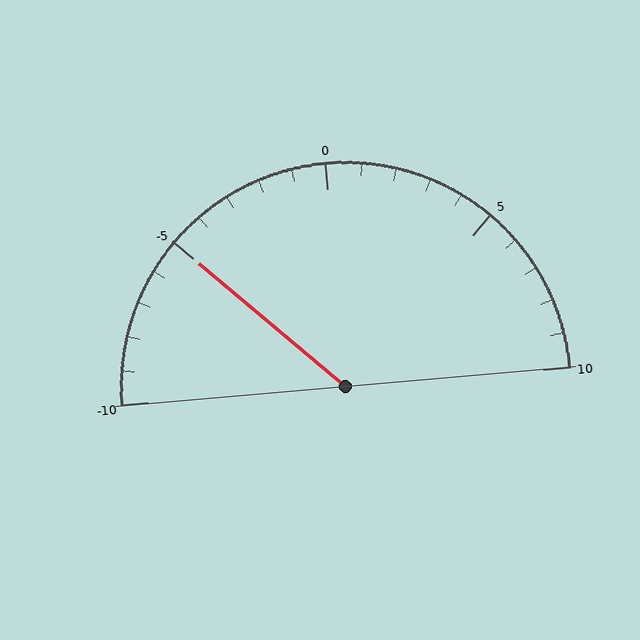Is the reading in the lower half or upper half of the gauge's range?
The reading is in the lower half of the range (-10 to 10).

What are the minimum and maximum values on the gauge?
The gauge ranges from -10 to 10.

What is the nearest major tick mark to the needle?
The nearest major tick mark is -5.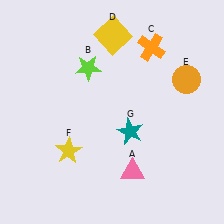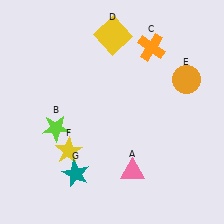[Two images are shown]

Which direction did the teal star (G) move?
The teal star (G) moved left.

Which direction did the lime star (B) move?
The lime star (B) moved down.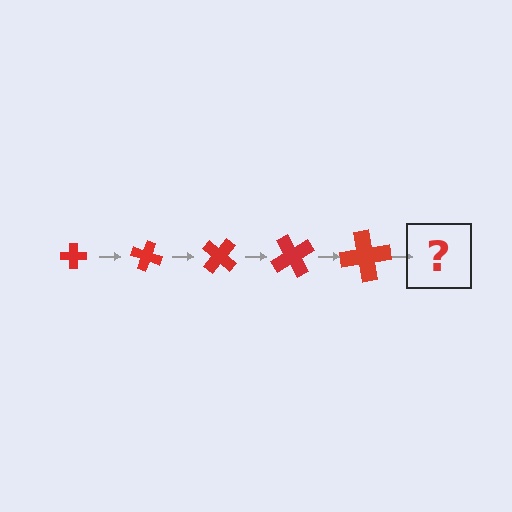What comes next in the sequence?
The next element should be a cross, larger than the previous one and rotated 100 degrees from the start.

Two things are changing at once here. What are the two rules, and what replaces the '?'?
The two rules are that the cross grows larger each step and it rotates 20 degrees each step. The '?' should be a cross, larger than the previous one and rotated 100 degrees from the start.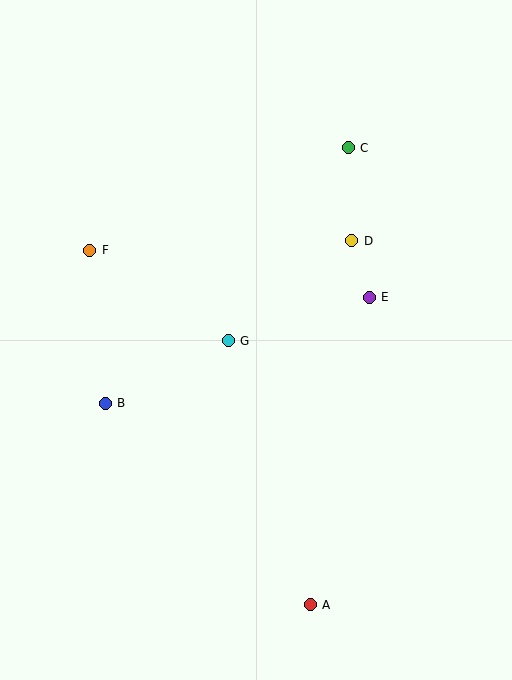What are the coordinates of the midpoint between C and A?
The midpoint between C and A is at (329, 376).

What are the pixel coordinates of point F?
Point F is at (90, 250).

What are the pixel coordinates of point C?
Point C is at (348, 148).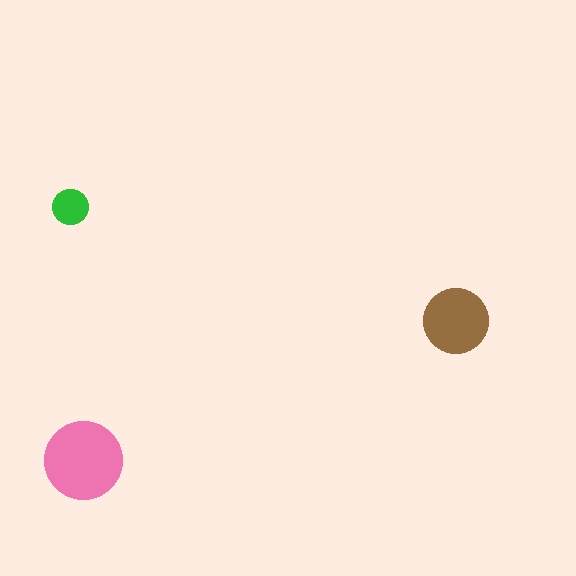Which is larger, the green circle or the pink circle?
The pink one.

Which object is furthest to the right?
The brown circle is rightmost.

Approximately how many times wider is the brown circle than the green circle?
About 2 times wider.